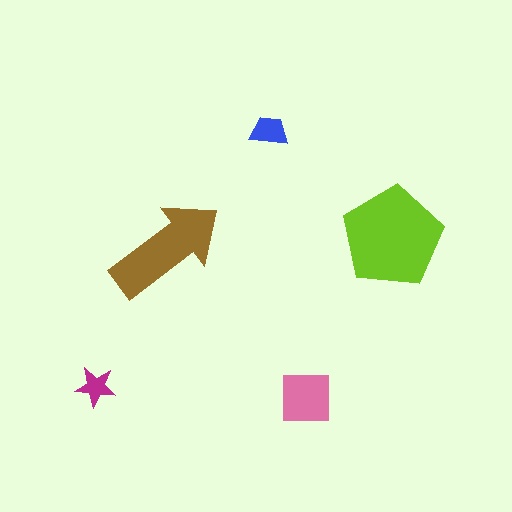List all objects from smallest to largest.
The magenta star, the blue trapezoid, the pink square, the brown arrow, the lime pentagon.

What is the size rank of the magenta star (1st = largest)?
5th.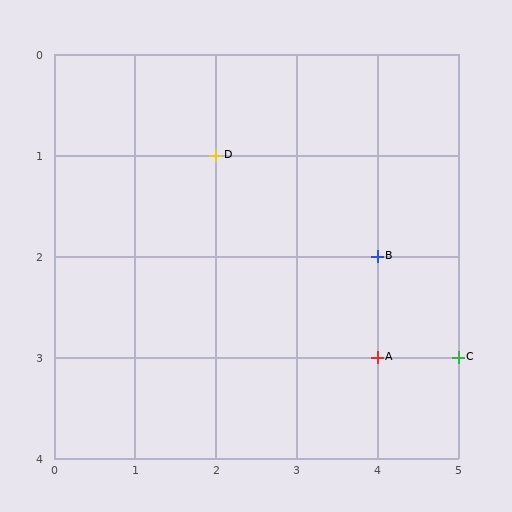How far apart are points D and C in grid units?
Points D and C are 3 columns and 2 rows apart (about 3.6 grid units diagonally).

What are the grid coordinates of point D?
Point D is at grid coordinates (2, 1).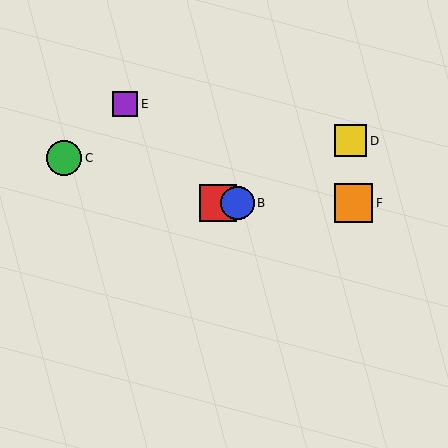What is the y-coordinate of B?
Object B is at y≈203.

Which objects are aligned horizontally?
Objects A, B, F are aligned horizontally.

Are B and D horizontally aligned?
No, B is at y≈203 and D is at y≈141.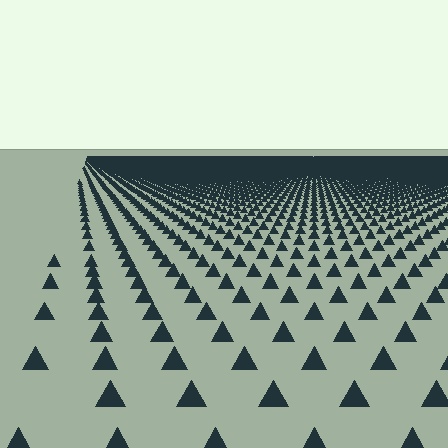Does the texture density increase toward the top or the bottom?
Density increases toward the top.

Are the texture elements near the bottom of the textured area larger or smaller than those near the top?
Larger. Near the bottom, elements are closer to the viewer and appear at a bigger on-screen size.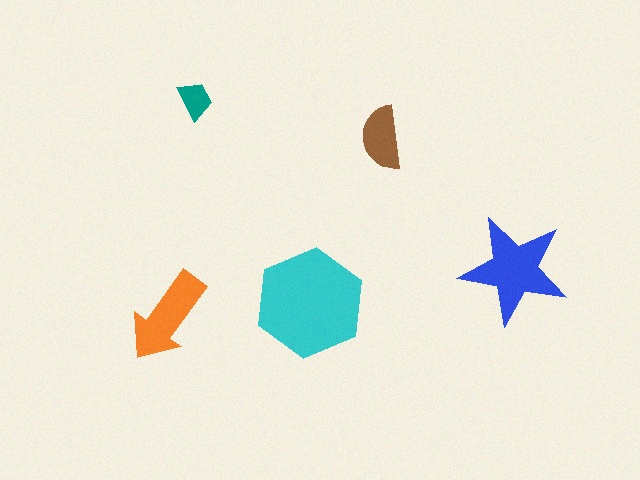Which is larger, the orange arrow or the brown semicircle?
The orange arrow.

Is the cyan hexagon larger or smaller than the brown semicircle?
Larger.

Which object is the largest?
The cyan hexagon.